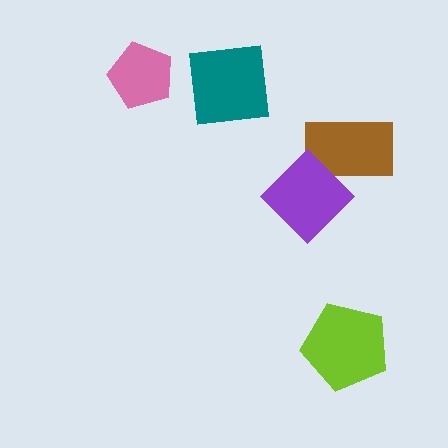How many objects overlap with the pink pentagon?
0 objects overlap with the pink pentagon.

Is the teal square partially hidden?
No, no other shape covers it.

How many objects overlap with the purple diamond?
1 object overlaps with the purple diamond.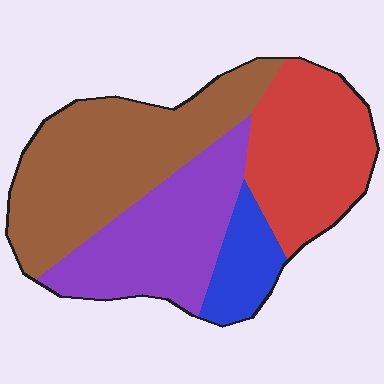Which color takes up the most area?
Brown, at roughly 35%.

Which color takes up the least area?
Blue, at roughly 10%.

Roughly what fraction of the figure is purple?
Purple covers about 25% of the figure.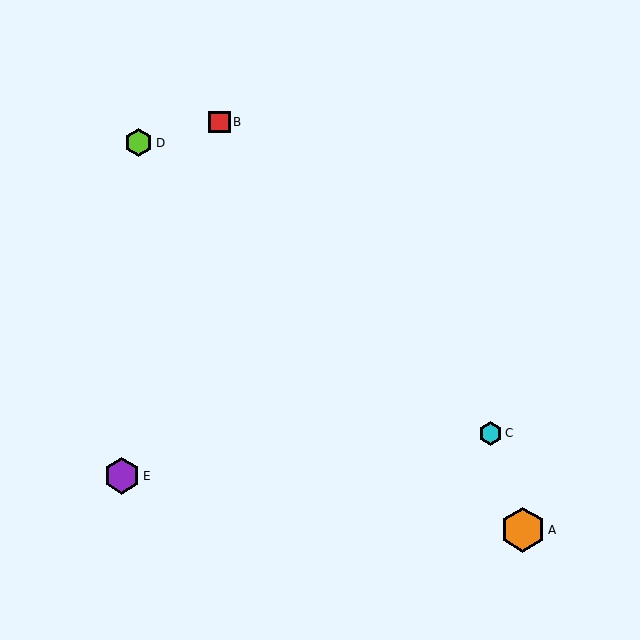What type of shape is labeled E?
Shape E is a purple hexagon.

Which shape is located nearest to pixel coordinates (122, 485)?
The purple hexagon (labeled E) at (122, 476) is nearest to that location.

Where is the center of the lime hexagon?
The center of the lime hexagon is at (139, 143).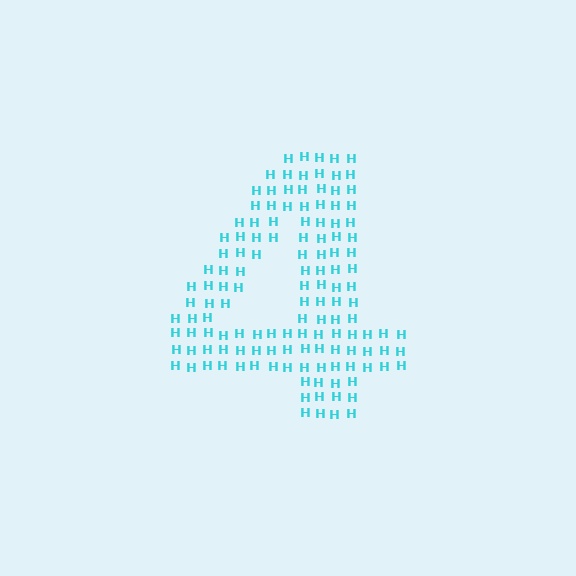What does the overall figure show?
The overall figure shows the digit 4.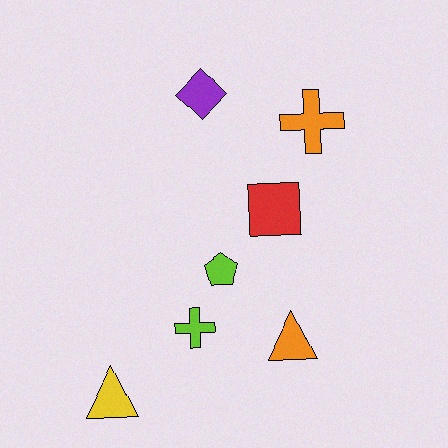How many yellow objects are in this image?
There is 1 yellow object.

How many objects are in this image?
There are 7 objects.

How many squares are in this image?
There is 1 square.